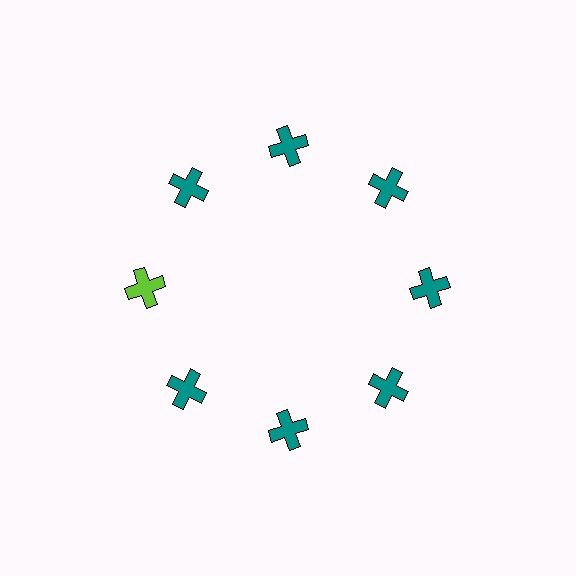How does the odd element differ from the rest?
It has a different color: lime instead of teal.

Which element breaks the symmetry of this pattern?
The lime cross at roughly the 9 o'clock position breaks the symmetry. All other shapes are teal crosses.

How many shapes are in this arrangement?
There are 8 shapes arranged in a ring pattern.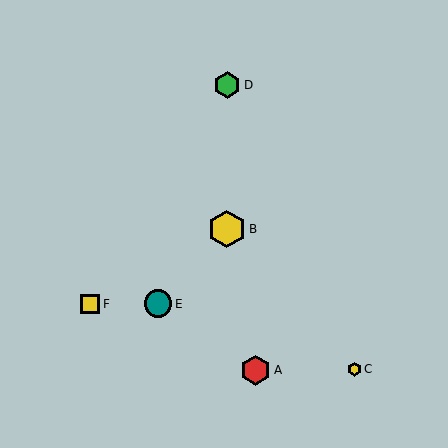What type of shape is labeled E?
Shape E is a teal circle.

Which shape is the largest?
The yellow hexagon (labeled B) is the largest.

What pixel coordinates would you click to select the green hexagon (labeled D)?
Click at (227, 85) to select the green hexagon D.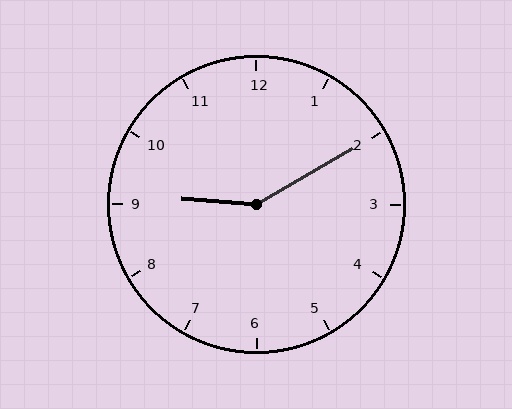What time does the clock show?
9:10.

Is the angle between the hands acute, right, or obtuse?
It is obtuse.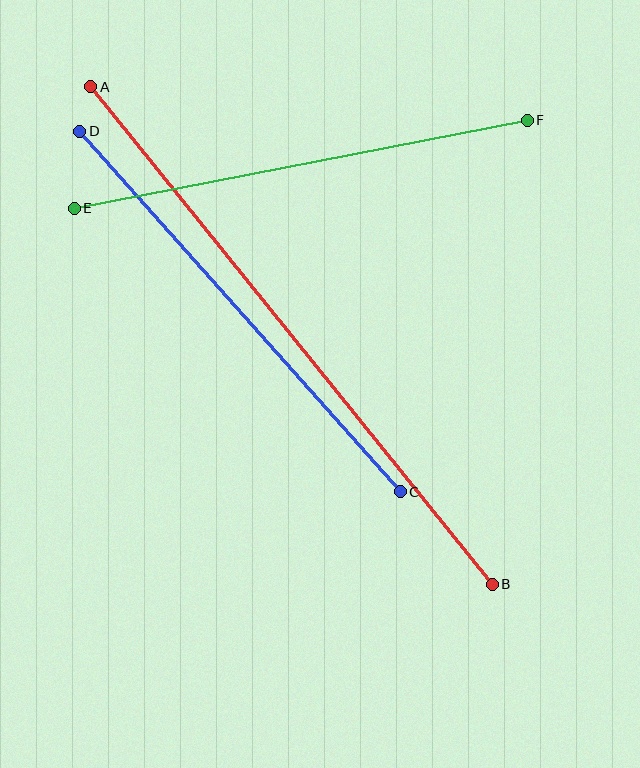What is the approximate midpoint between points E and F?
The midpoint is at approximately (301, 164) pixels.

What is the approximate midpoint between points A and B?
The midpoint is at approximately (292, 335) pixels.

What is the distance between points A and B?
The distance is approximately 639 pixels.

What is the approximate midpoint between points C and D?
The midpoint is at approximately (240, 312) pixels.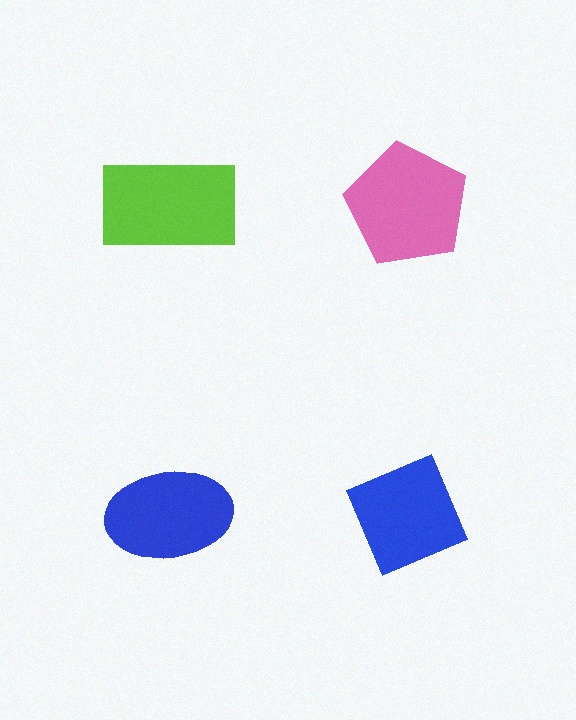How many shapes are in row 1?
2 shapes.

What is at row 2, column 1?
A blue ellipse.